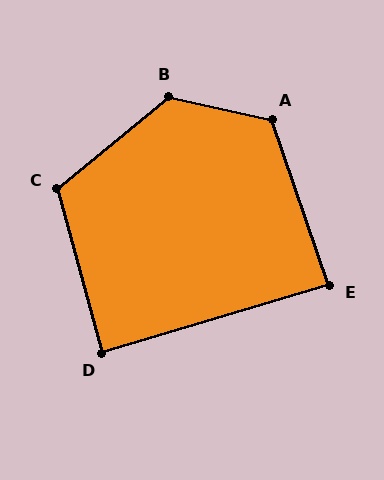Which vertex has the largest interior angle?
B, at approximately 129 degrees.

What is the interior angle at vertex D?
Approximately 89 degrees (approximately right).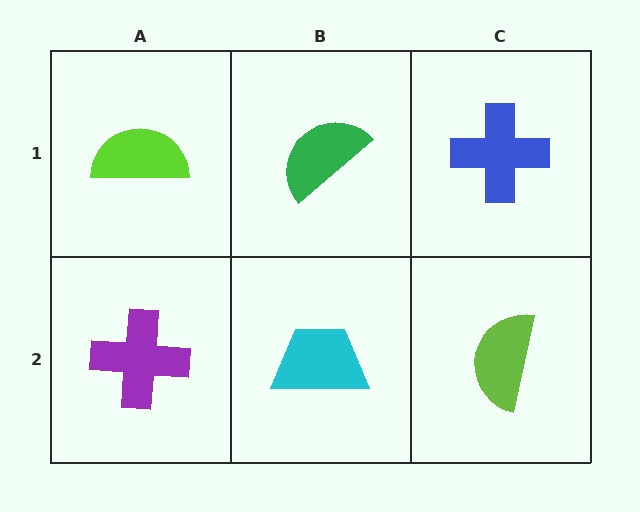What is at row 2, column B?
A cyan trapezoid.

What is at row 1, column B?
A green semicircle.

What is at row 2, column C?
A lime semicircle.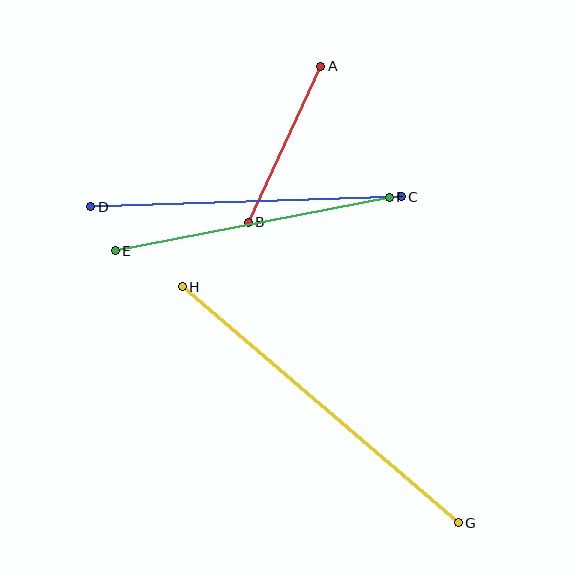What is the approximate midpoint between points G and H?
The midpoint is at approximately (320, 405) pixels.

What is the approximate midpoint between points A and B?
The midpoint is at approximately (285, 144) pixels.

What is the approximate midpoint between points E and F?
The midpoint is at approximately (252, 224) pixels.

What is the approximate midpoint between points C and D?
The midpoint is at approximately (246, 202) pixels.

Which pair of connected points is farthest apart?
Points G and H are farthest apart.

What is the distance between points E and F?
The distance is approximately 279 pixels.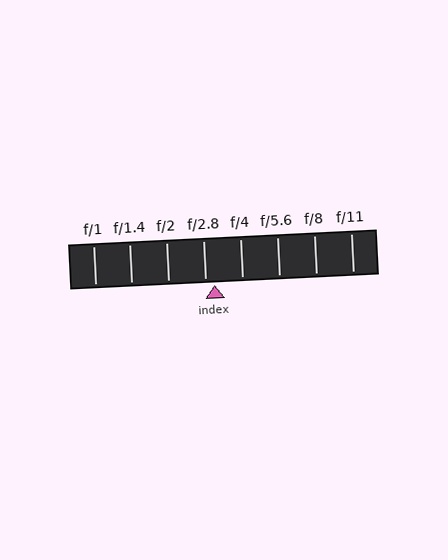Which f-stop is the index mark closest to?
The index mark is closest to f/2.8.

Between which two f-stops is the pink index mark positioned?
The index mark is between f/2.8 and f/4.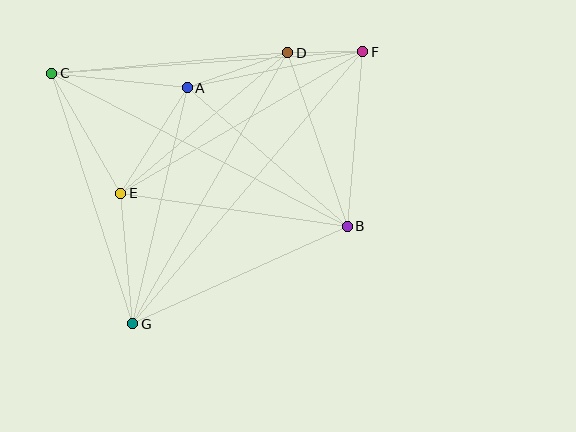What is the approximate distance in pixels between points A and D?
The distance between A and D is approximately 106 pixels.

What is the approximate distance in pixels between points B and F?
The distance between B and F is approximately 175 pixels.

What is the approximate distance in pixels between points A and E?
The distance between A and E is approximately 125 pixels.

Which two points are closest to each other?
Points D and F are closest to each other.